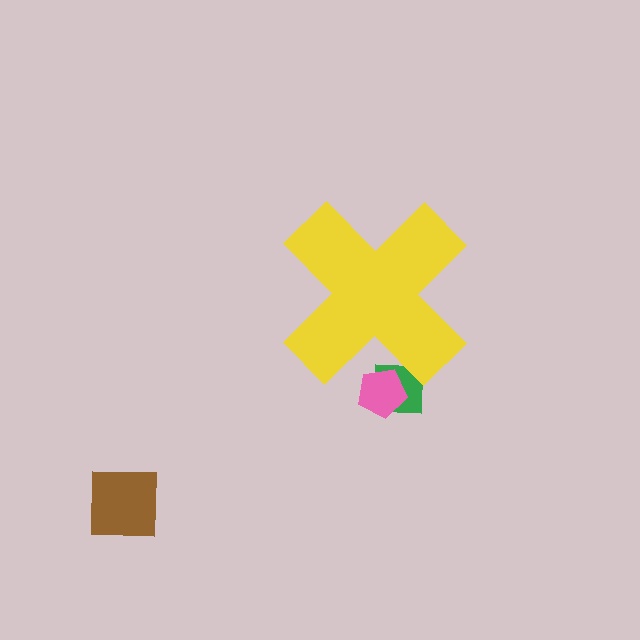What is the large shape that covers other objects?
A yellow cross.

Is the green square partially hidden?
Yes, the green square is partially hidden behind the yellow cross.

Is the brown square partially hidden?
No, the brown square is fully visible.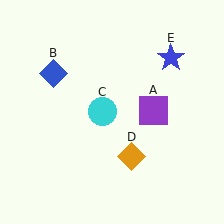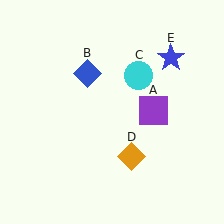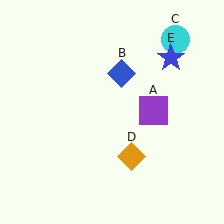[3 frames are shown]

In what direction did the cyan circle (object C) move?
The cyan circle (object C) moved up and to the right.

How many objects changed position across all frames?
2 objects changed position: blue diamond (object B), cyan circle (object C).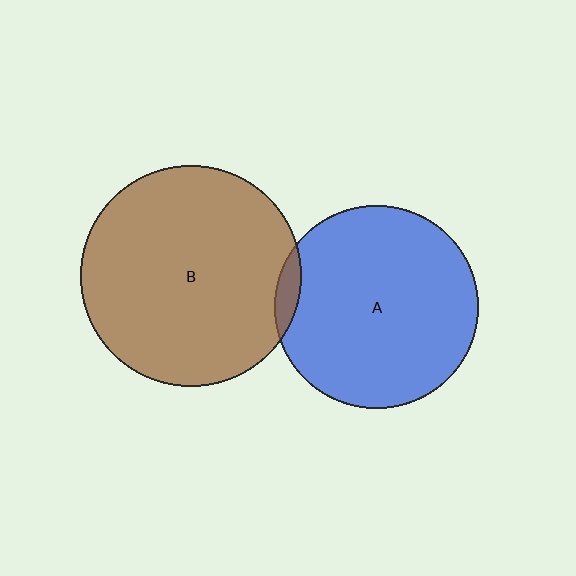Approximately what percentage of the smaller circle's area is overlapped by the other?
Approximately 5%.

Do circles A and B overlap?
Yes.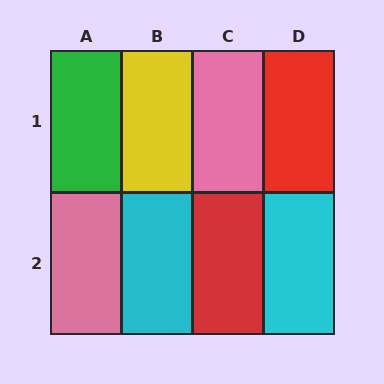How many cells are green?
1 cell is green.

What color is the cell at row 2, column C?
Red.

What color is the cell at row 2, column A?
Pink.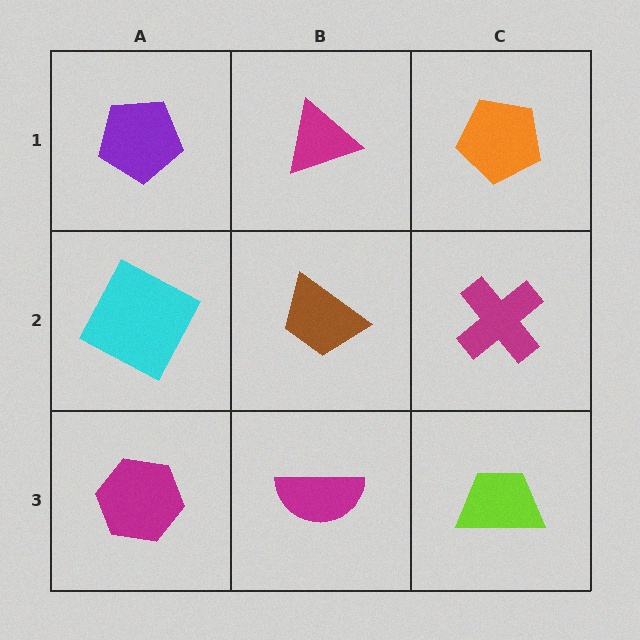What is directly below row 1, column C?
A magenta cross.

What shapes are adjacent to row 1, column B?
A brown trapezoid (row 2, column B), a purple pentagon (row 1, column A), an orange pentagon (row 1, column C).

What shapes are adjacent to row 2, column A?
A purple pentagon (row 1, column A), a magenta hexagon (row 3, column A), a brown trapezoid (row 2, column B).